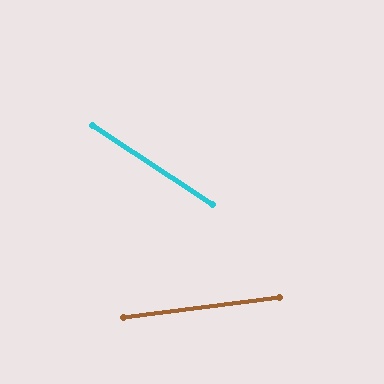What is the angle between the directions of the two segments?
Approximately 40 degrees.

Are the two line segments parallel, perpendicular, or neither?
Neither parallel nor perpendicular — they differ by about 40°.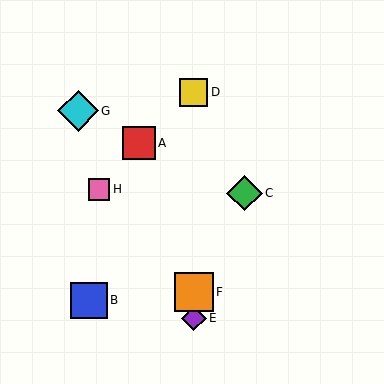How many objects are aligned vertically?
3 objects (D, E, F) are aligned vertically.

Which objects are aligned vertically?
Objects D, E, F are aligned vertically.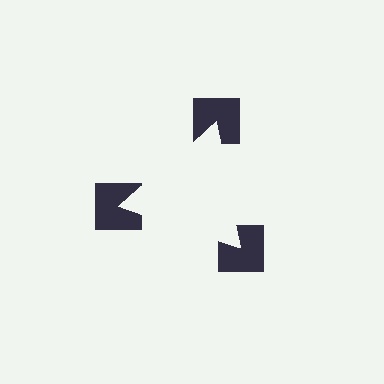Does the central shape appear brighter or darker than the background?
It typically appears slightly brighter than the background, even though no actual brightness change is drawn.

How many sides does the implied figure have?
3 sides.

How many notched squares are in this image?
There are 3 — one at each vertex of the illusory triangle.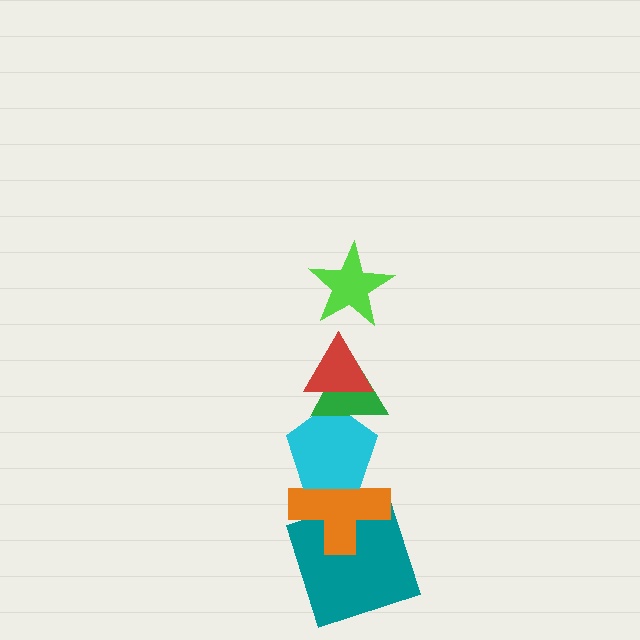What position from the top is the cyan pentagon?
The cyan pentagon is 4th from the top.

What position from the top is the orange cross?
The orange cross is 5th from the top.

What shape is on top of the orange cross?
The cyan pentagon is on top of the orange cross.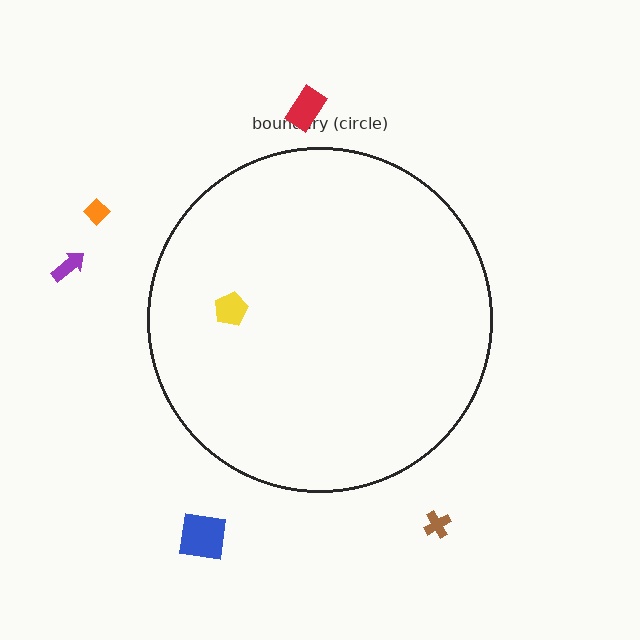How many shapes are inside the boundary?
1 inside, 5 outside.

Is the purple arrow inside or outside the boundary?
Outside.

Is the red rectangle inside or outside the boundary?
Outside.